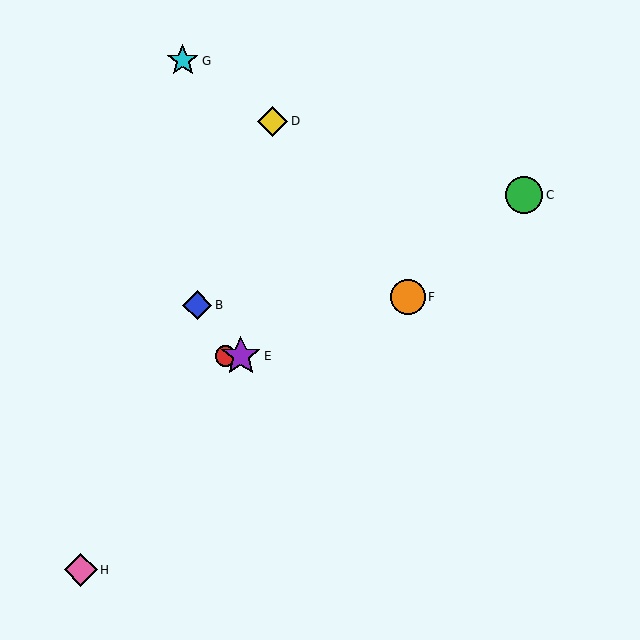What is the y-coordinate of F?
Object F is at y≈297.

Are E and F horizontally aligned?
No, E is at y≈356 and F is at y≈297.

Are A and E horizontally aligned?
Yes, both are at y≈356.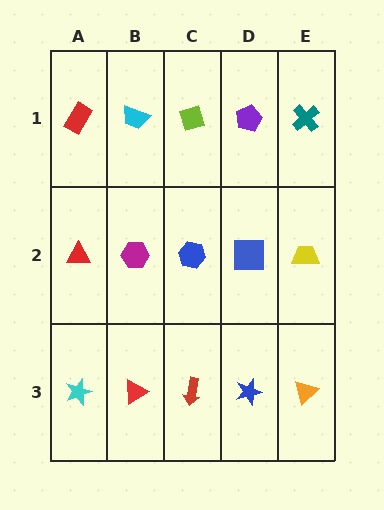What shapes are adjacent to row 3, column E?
A yellow trapezoid (row 2, column E), a blue star (row 3, column D).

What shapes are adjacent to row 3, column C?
A blue hexagon (row 2, column C), a red triangle (row 3, column B), a blue star (row 3, column D).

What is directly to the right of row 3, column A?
A red triangle.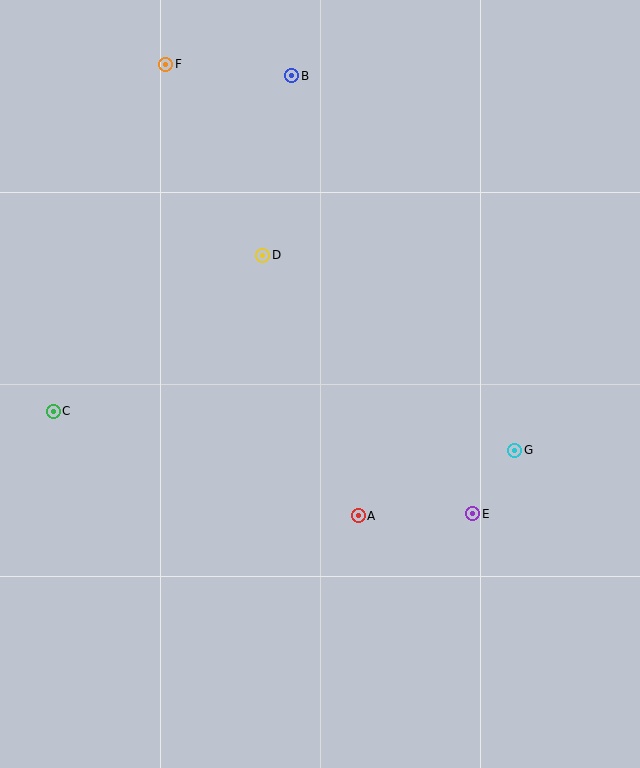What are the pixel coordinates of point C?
Point C is at (53, 411).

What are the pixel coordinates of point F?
Point F is at (166, 64).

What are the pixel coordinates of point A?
Point A is at (358, 516).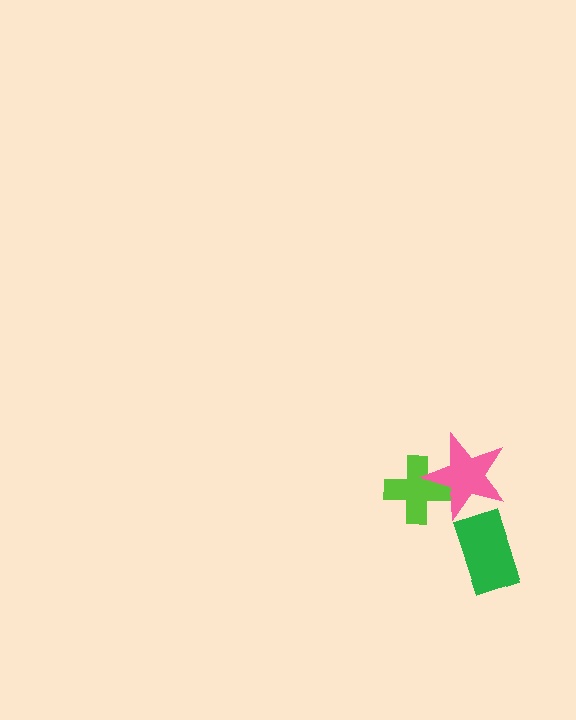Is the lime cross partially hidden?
Yes, it is partially covered by another shape.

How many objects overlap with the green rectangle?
0 objects overlap with the green rectangle.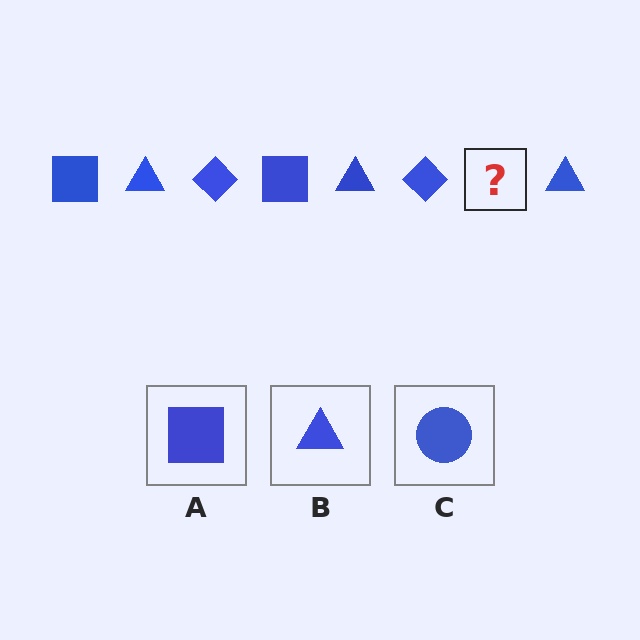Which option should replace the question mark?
Option A.